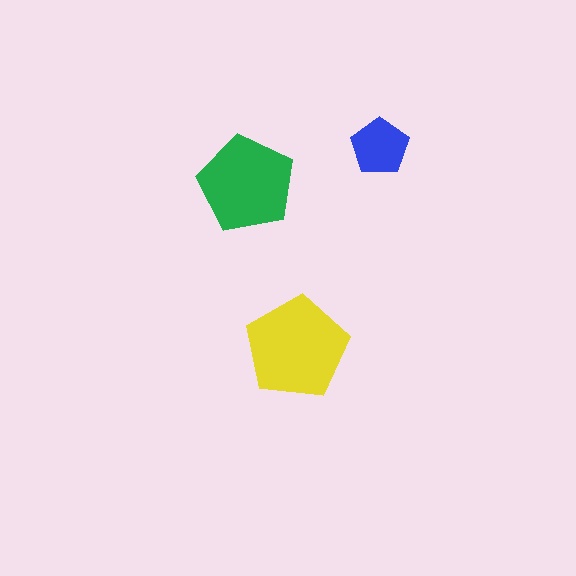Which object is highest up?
The blue pentagon is topmost.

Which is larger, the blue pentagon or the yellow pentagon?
The yellow one.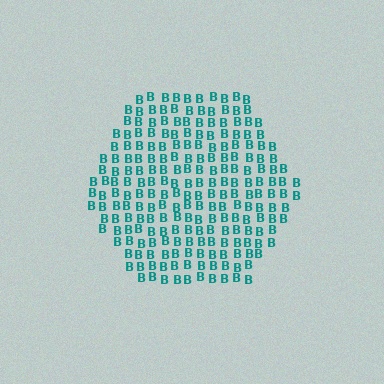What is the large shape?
The large shape is a hexagon.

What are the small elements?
The small elements are letter B's.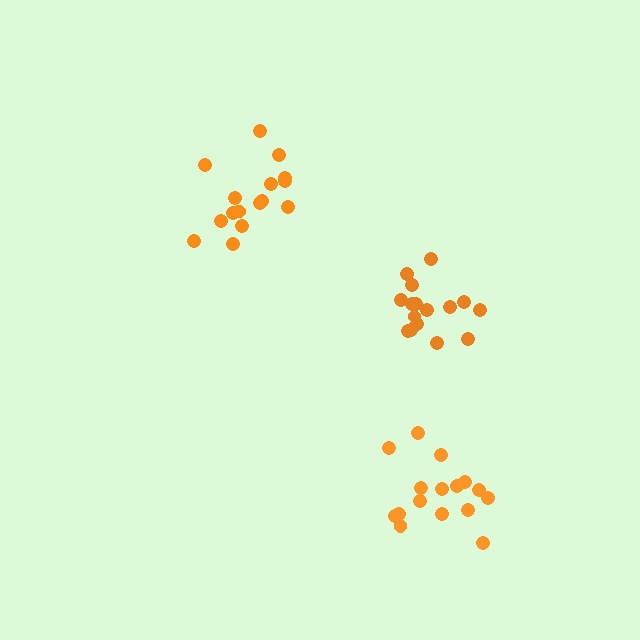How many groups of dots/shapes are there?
There are 3 groups.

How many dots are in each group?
Group 1: 16 dots, Group 2: 16 dots, Group 3: 16 dots (48 total).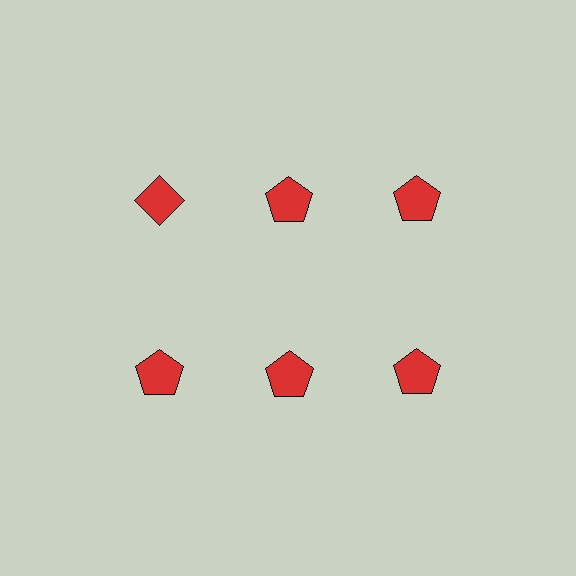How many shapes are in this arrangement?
There are 6 shapes arranged in a grid pattern.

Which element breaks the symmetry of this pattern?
The red diamond in the top row, leftmost column breaks the symmetry. All other shapes are red pentagons.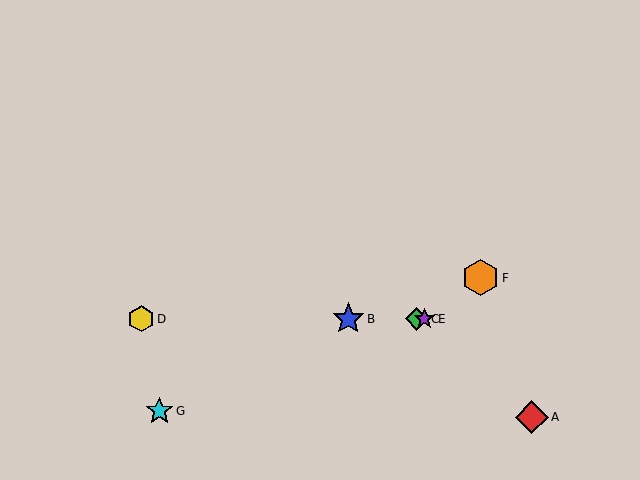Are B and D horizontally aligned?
Yes, both are at y≈319.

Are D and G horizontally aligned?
No, D is at y≈319 and G is at y≈411.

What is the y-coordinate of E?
Object E is at y≈319.